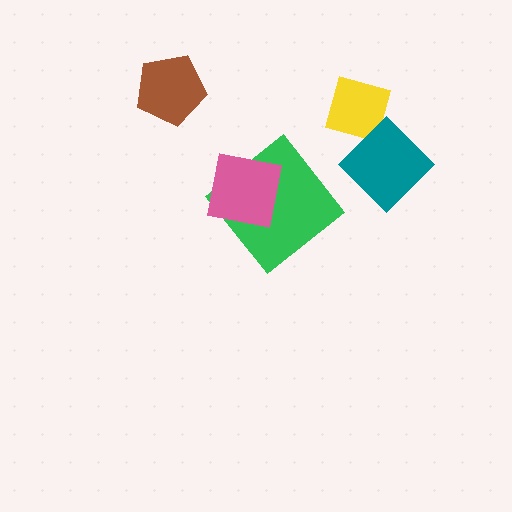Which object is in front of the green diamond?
The pink square is in front of the green diamond.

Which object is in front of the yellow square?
The teal diamond is in front of the yellow square.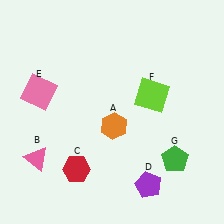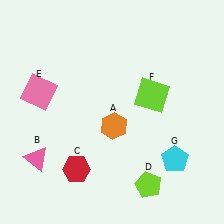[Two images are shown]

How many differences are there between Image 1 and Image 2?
There are 2 differences between the two images.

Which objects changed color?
D changed from purple to lime. G changed from green to cyan.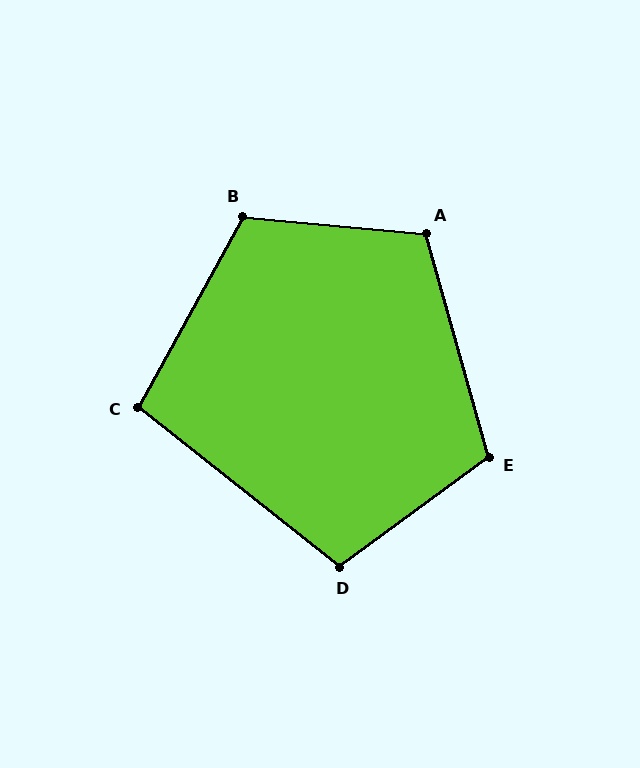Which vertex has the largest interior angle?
B, at approximately 114 degrees.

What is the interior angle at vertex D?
Approximately 105 degrees (obtuse).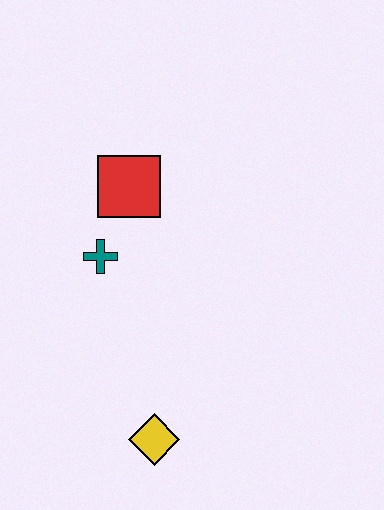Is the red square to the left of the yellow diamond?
Yes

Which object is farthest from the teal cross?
The yellow diamond is farthest from the teal cross.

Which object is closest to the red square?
The teal cross is closest to the red square.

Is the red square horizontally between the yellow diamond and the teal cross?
Yes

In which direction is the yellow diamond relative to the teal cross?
The yellow diamond is below the teal cross.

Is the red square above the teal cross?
Yes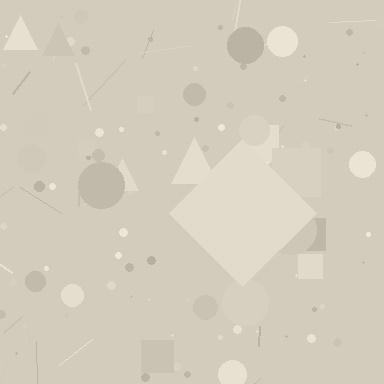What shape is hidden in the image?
A diamond is hidden in the image.